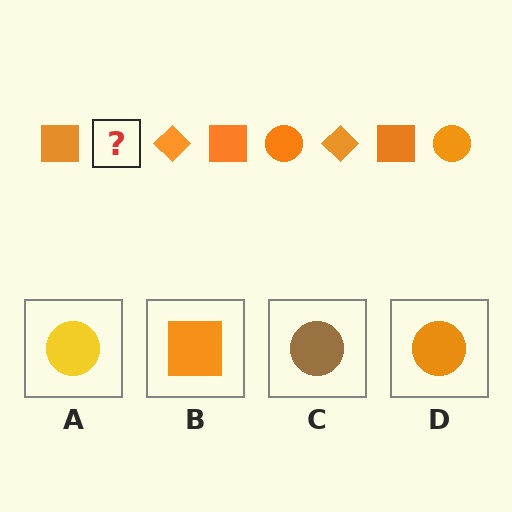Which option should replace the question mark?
Option D.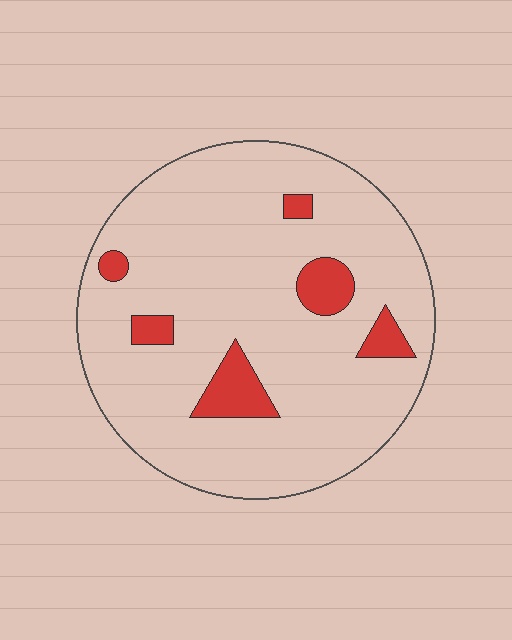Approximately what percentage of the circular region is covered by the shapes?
Approximately 10%.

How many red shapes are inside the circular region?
6.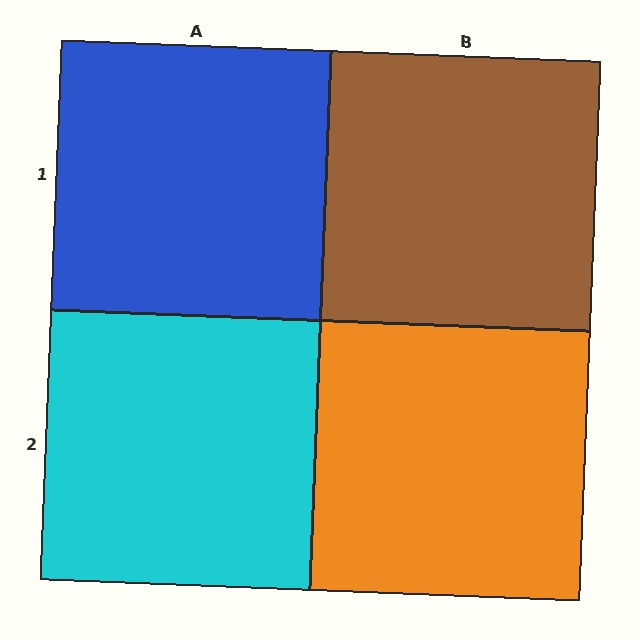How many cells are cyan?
1 cell is cyan.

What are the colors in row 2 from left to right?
Cyan, orange.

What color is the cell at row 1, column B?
Brown.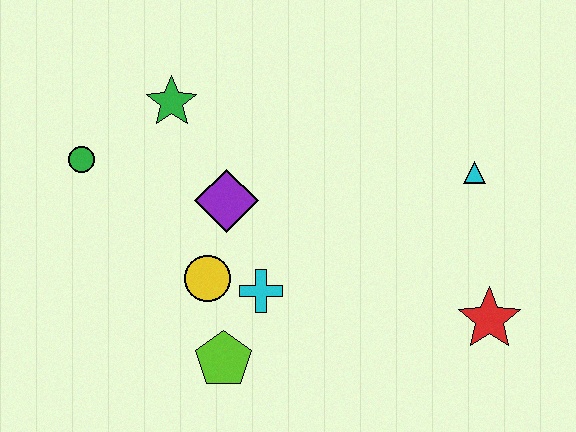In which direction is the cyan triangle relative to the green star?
The cyan triangle is to the right of the green star.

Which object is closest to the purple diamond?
The yellow circle is closest to the purple diamond.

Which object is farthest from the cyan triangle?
The green circle is farthest from the cyan triangle.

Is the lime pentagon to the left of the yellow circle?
No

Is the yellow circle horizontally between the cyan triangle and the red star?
No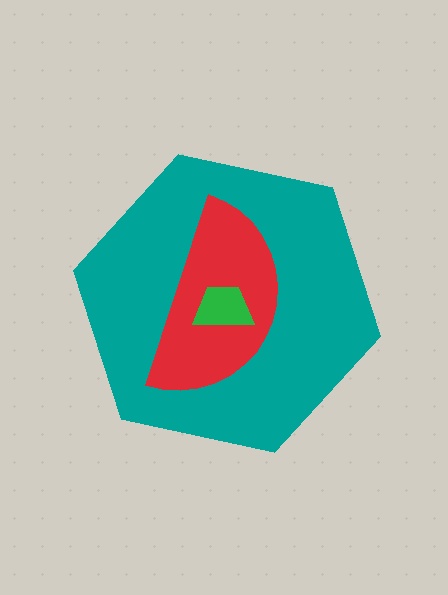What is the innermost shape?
The green trapezoid.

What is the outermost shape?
The teal hexagon.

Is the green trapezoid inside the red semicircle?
Yes.